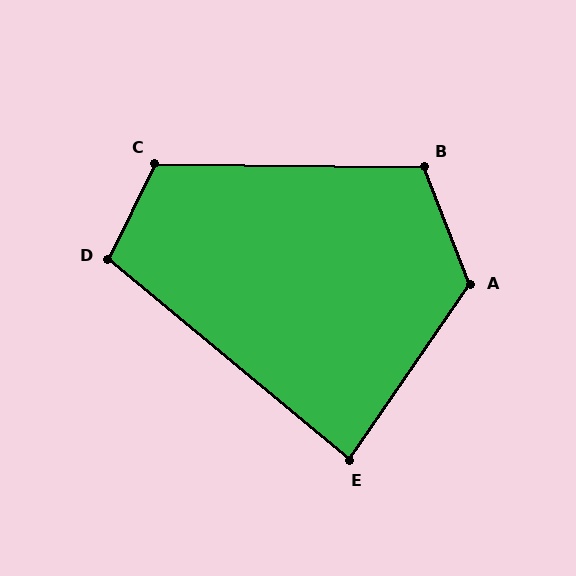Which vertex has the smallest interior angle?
E, at approximately 85 degrees.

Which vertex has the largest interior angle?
A, at approximately 124 degrees.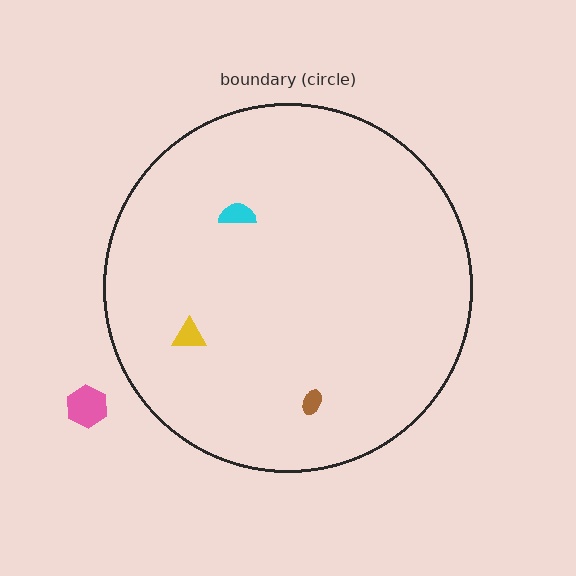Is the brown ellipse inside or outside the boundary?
Inside.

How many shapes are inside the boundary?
3 inside, 1 outside.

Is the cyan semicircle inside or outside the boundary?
Inside.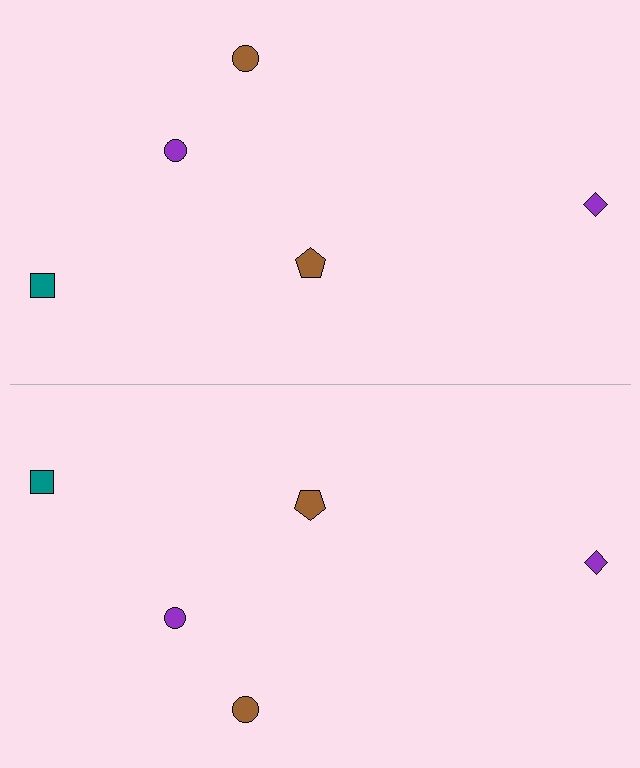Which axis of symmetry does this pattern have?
The pattern has a horizontal axis of symmetry running through the center of the image.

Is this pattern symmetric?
Yes, this pattern has bilateral (reflection) symmetry.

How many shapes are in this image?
There are 10 shapes in this image.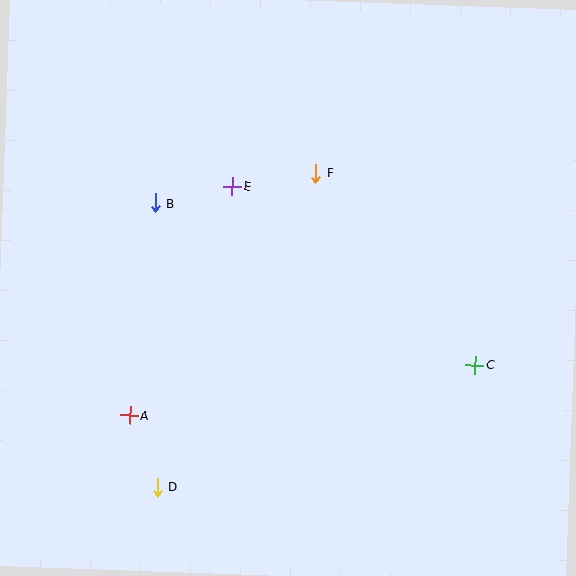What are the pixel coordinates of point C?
Point C is at (475, 365).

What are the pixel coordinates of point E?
Point E is at (232, 186).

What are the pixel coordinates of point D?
Point D is at (157, 487).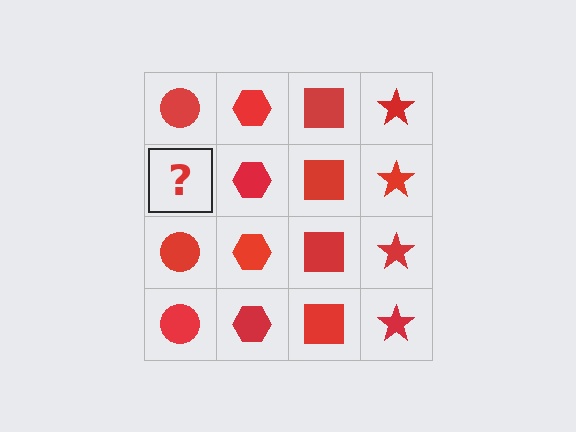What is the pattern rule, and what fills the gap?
The rule is that each column has a consistent shape. The gap should be filled with a red circle.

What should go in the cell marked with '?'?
The missing cell should contain a red circle.